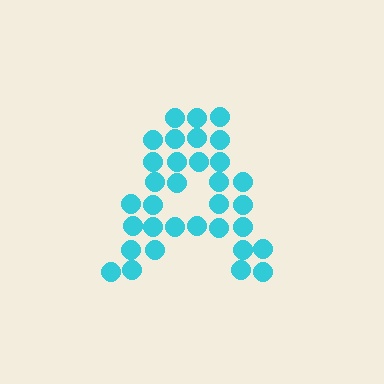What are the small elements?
The small elements are circles.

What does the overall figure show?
The overall figure shows the letter A.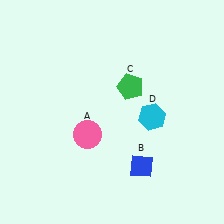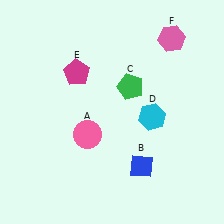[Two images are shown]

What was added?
A magenta pentagon (E), a pink hexagon (F) were added in Image 2.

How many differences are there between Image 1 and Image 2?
There are 2 differences between the two images.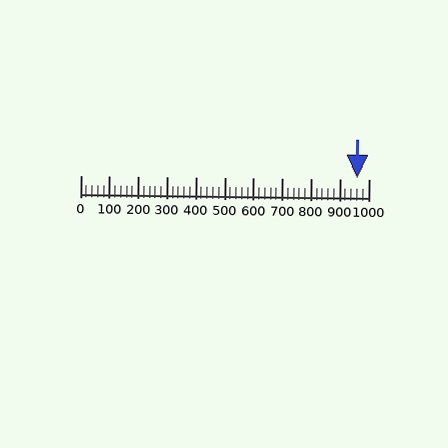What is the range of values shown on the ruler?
The ruler shows values from 0 to 1000.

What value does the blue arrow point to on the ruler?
The blue arrow points to approximately 960.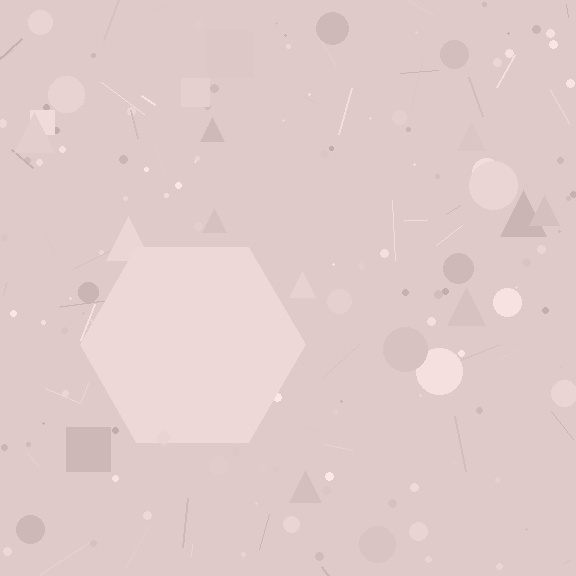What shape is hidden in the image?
A hexagon is hidden in the image.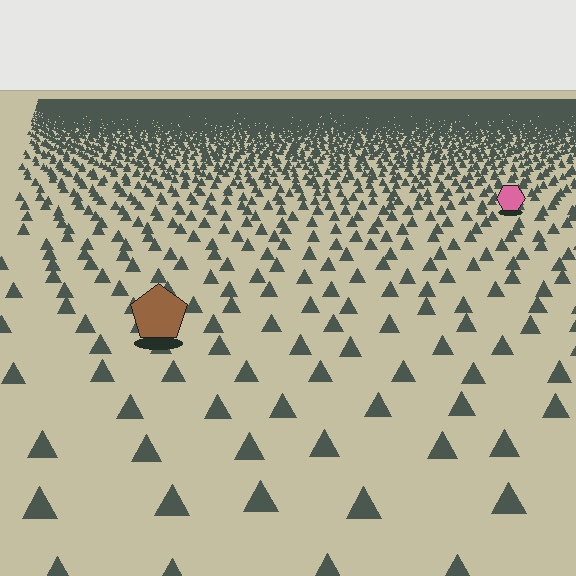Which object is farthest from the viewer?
The pink hexagon is farthest from the viewer. It appears smaller and the ground texture around it is denser.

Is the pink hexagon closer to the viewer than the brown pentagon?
No. The brown pentagon is closer — you can tell from the texture gradient: the ground texture is coarser near it.